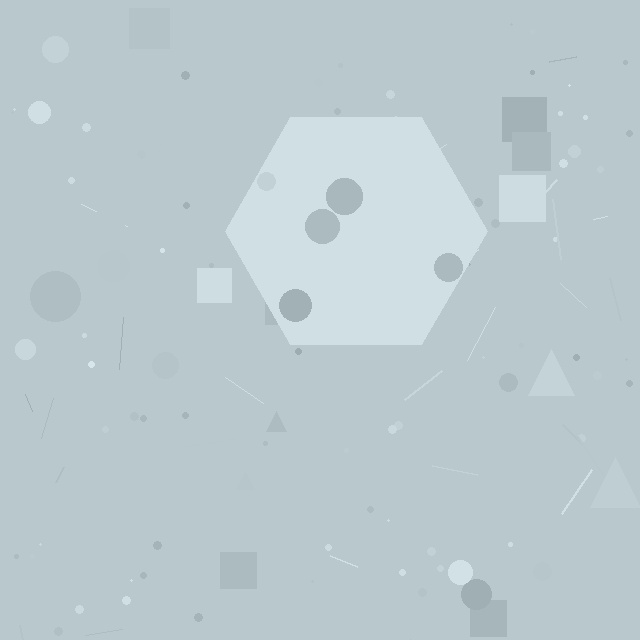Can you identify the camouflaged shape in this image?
The camouflaged shape is a hexagon.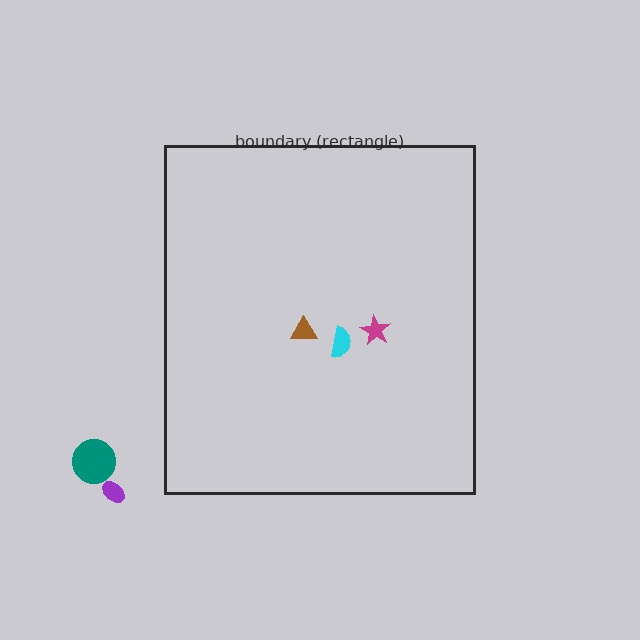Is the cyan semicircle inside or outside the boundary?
Inside.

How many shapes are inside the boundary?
3 inside, 2 outside.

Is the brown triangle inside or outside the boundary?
Inside.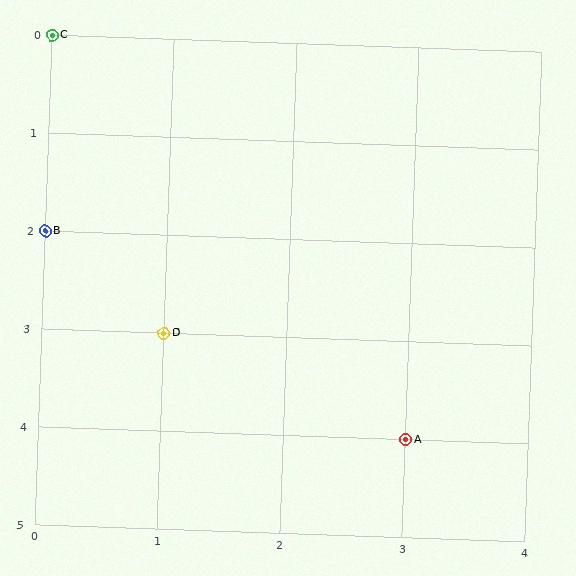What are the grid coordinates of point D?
Point D is at grid coordinates (1, 3).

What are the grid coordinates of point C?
Point C is at grid coordinates (0, 0).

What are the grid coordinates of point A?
Point A is at grid coordinates (3, 4).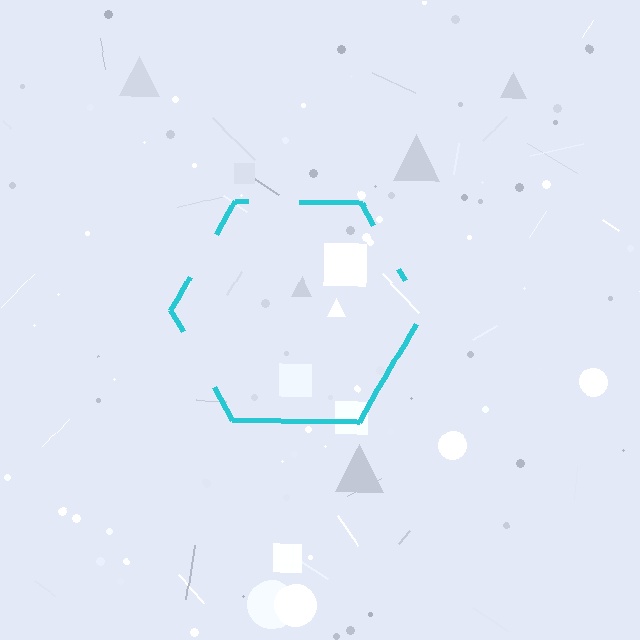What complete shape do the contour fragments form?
The contour fragments form a hexagon.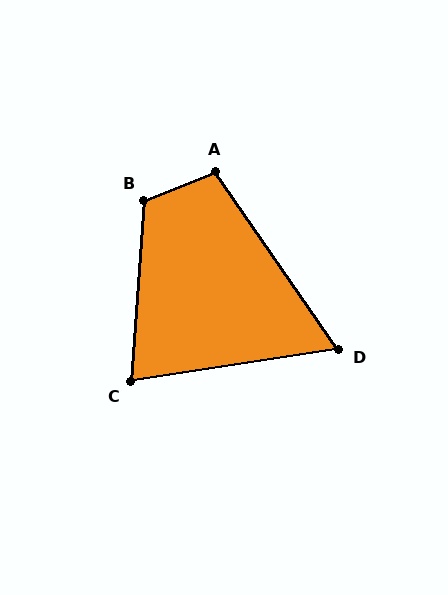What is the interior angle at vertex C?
Approximately 77 degrees (acute).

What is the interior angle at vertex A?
Approximately 103 degrees (obtuse).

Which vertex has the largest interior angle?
B, at approximately 116 degrees.